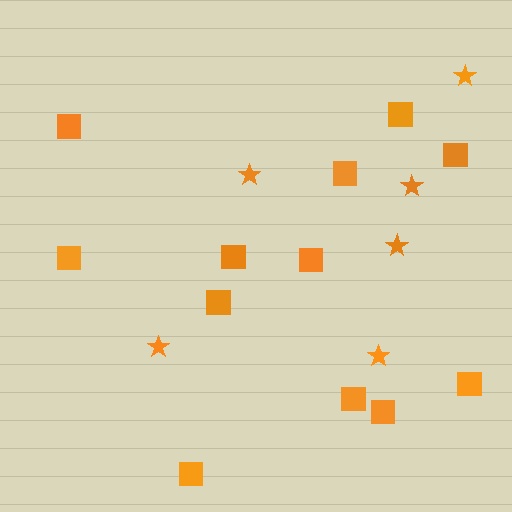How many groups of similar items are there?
There are 2 groups: one group of stars (6) and one group of squares (12).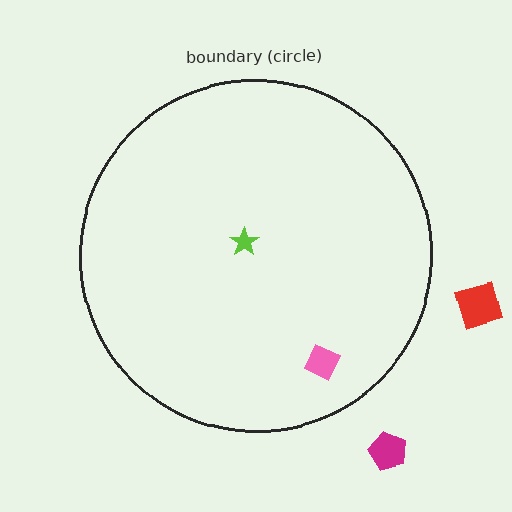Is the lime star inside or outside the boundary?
Inside.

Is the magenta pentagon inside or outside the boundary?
Outside.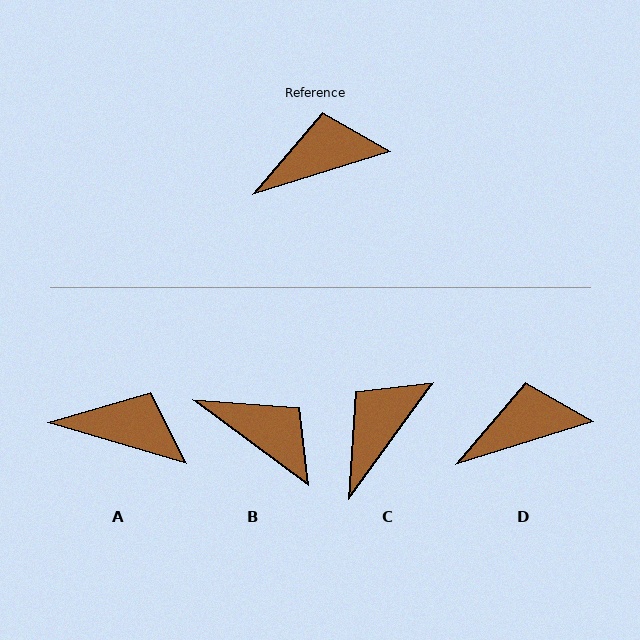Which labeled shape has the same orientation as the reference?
D.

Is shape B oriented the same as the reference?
No, it is off by about 54 degrees.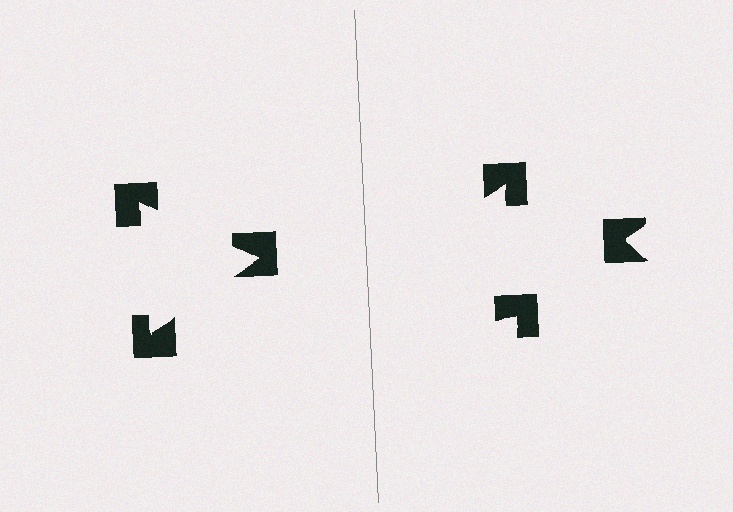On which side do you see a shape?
An illusory triangle appears on the left side. On the right side the wedge cuts are rotated, so no coherent shape forms.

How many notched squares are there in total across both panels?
6 — 3 on each side.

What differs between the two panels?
The notched squares are positioned identically on both sides; only the wedge orientations differ. On the left they align to a triangle; on the right they are misaligned.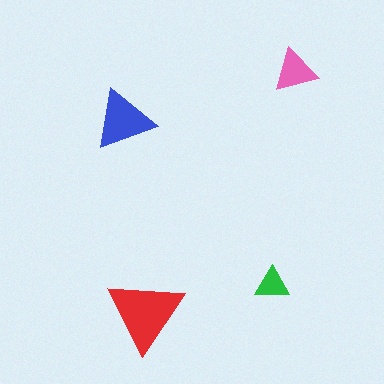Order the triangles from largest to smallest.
the red one, the blue one, the pink one, the green one.